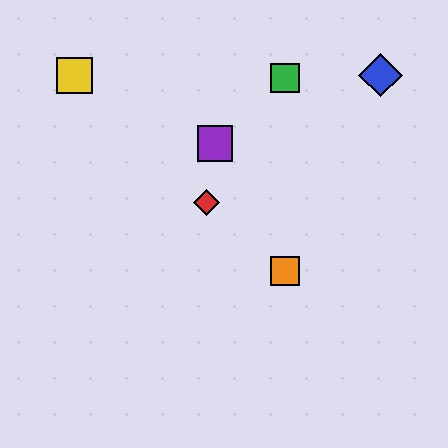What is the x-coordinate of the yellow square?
The yellow square is at x≈75.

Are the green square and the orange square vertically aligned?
Yes, both are at x≈285.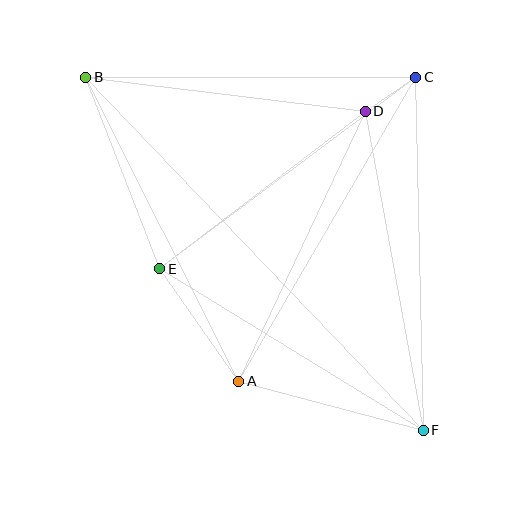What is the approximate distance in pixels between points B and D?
The distance between B and D is approximately 282 pixels.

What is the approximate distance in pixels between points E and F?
The distance between E and F is approximately 309 pixels.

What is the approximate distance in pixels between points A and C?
The distance between A and C is approximately 352 pixels.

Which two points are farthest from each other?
Points B and F are farthest from each other.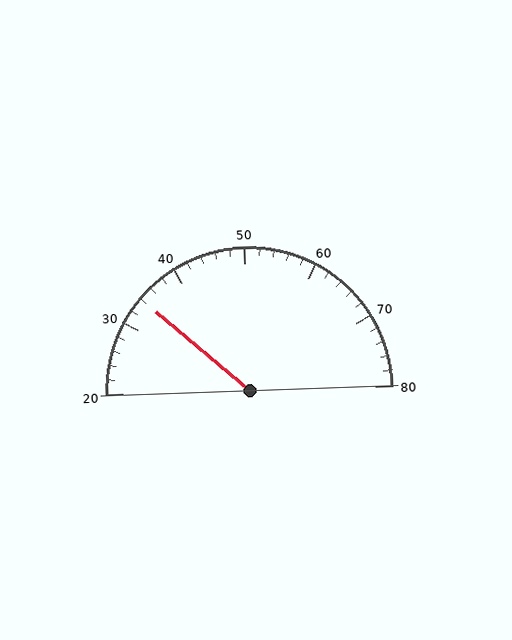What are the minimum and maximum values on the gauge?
The gauge ranges from 20 to 80.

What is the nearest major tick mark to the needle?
The nearest major tick mark is 30.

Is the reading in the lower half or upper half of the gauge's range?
The reading is in the lower half of the range (20 to 80).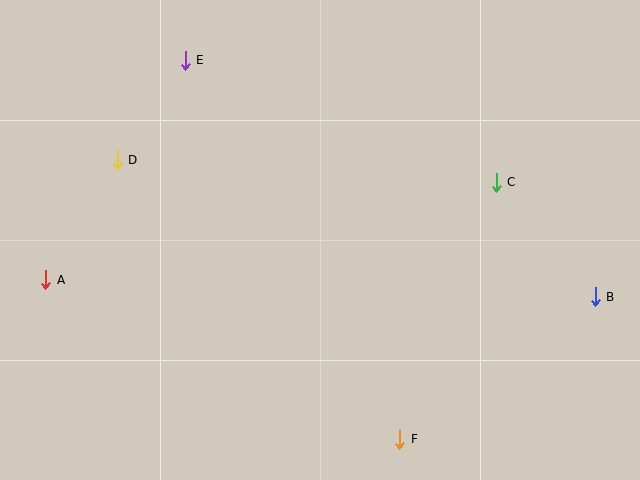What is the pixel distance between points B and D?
The distance between B and D is 497 pixels.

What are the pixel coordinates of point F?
Point F is at (400, 439).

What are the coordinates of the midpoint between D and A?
The midpoint between D and A is at (82, 220).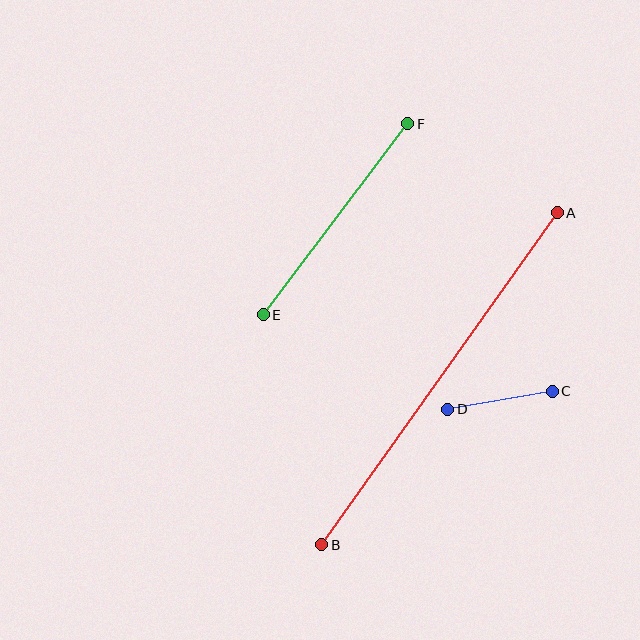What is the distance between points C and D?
The distance is approximately 106 pixels.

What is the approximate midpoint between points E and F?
The midpoint is at approximately (336, 219) pixels.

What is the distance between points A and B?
The distance is approximately 407 pixels.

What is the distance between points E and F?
The distance is approximately 240 pixels.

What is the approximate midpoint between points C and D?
The midpoint is at approximately (500, 400) pixels.